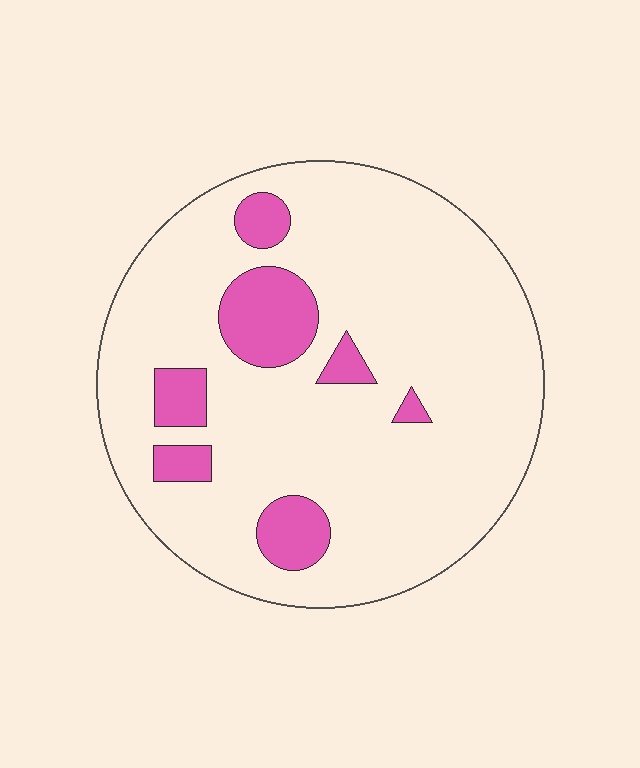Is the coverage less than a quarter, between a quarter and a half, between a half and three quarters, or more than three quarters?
Less than a quarter.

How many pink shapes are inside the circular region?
7.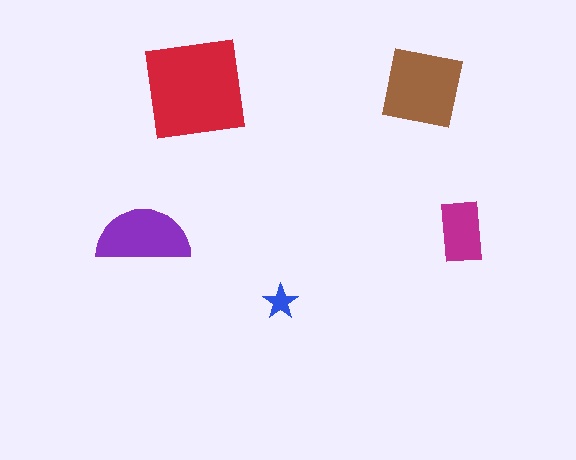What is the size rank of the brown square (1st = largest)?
2nd.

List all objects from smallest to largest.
The blue star, the magenta rectangle, the purple semicircle, the brown square, the red square.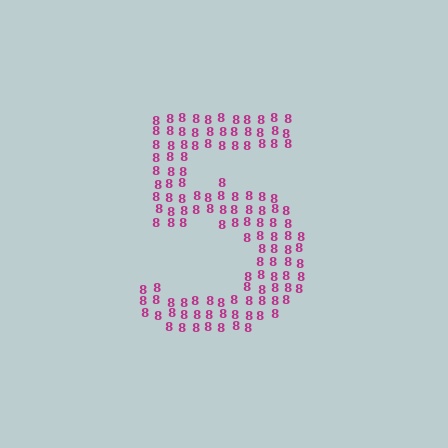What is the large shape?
The large shape is the digit 5.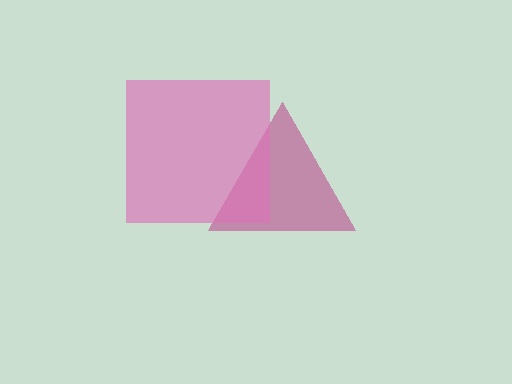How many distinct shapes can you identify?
There are 2 distinct shapes: a magenta triangle, a pink square.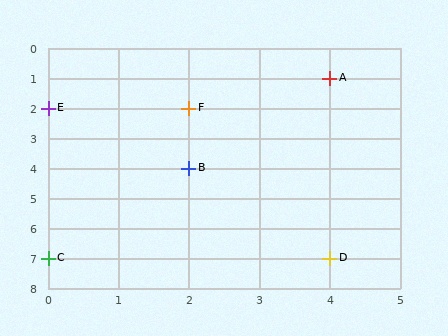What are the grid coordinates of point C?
Point C is at grid coordinates (0, 7).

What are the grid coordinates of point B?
Point B is at grid coordinates (2, 4).